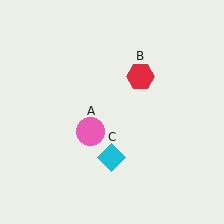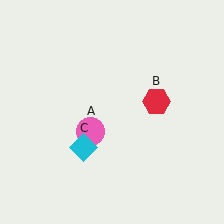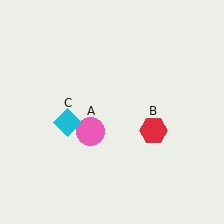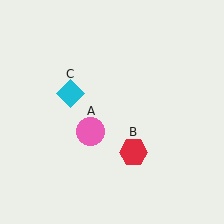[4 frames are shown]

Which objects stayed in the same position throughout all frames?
Pink circle (object A) remained stationary.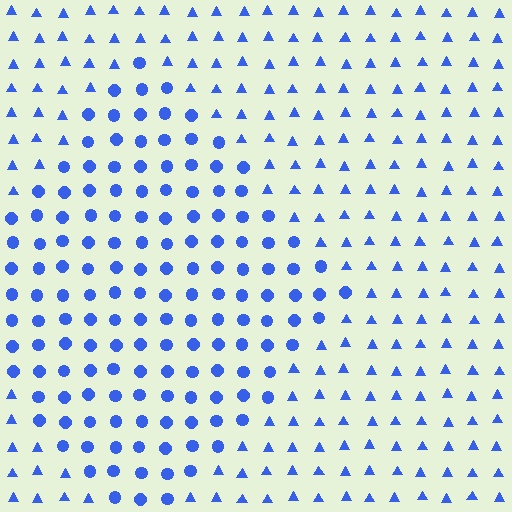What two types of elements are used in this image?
The image uses circles inside the diamond region and triangles outside it.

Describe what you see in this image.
The image is filled with small blue elements arranged in a uniform grid. A diamond-shaped region contains circles, while the surrounding area contains triangles. The boundary is defined purely by the change in element shape.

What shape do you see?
I see a diamond.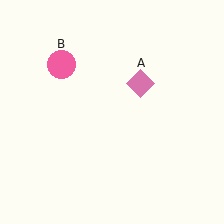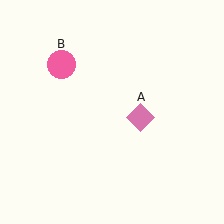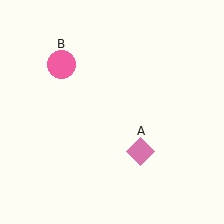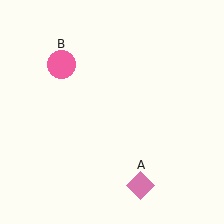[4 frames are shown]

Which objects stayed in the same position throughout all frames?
Pink circle (object B) remained stationary.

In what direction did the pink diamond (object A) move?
The pink diamond (object A) moved down.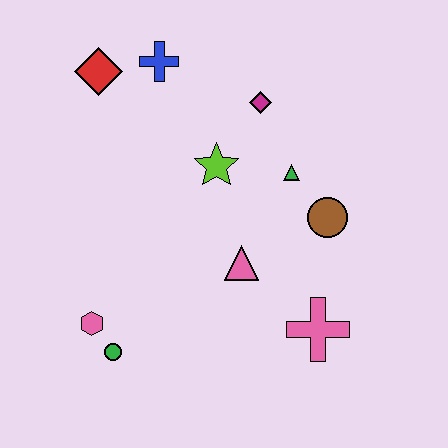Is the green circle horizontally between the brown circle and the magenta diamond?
No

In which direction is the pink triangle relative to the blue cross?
The pink triangle is below the blue cross.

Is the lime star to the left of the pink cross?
Yes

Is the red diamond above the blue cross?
No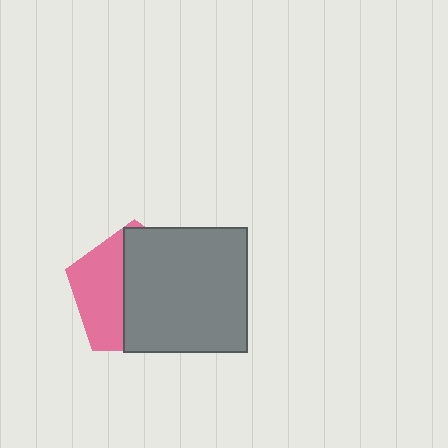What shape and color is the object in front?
The object in front is a gray square.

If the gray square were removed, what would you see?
You would see the complete pink pentagon.